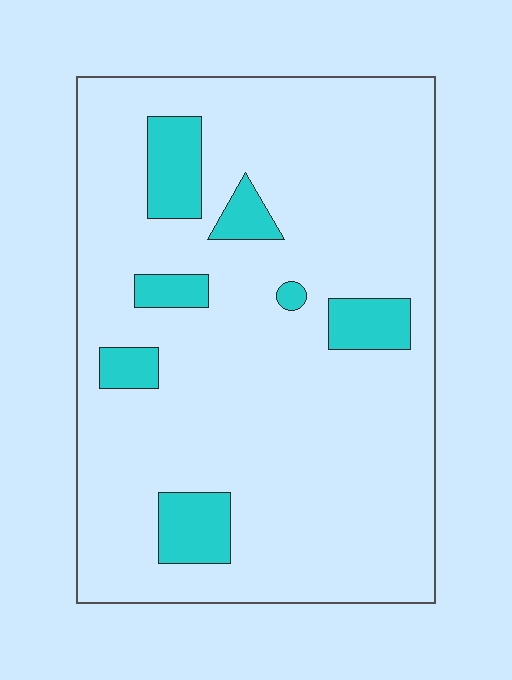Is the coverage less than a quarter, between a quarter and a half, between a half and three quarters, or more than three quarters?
Less than a quarter.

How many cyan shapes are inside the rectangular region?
7.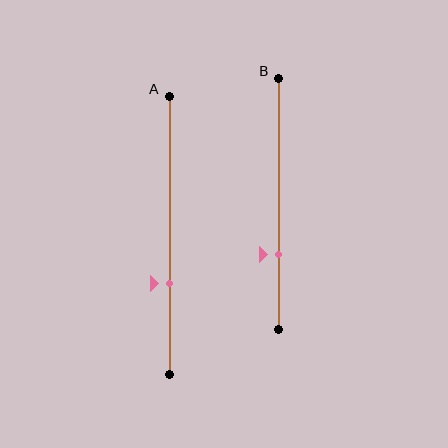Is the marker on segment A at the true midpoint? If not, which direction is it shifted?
No, the marker on segment A is shifted downward by about 17% of the segment length.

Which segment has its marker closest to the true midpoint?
Segment A has its marker closest to the true midpoint.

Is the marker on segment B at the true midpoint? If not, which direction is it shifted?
No, the marker on segment B is shifted downward by about 20% of the segment length.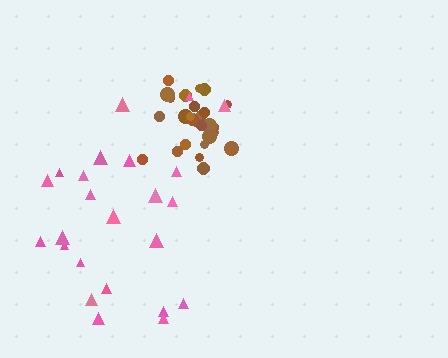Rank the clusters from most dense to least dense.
brown, pink.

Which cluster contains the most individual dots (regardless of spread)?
Brown (27).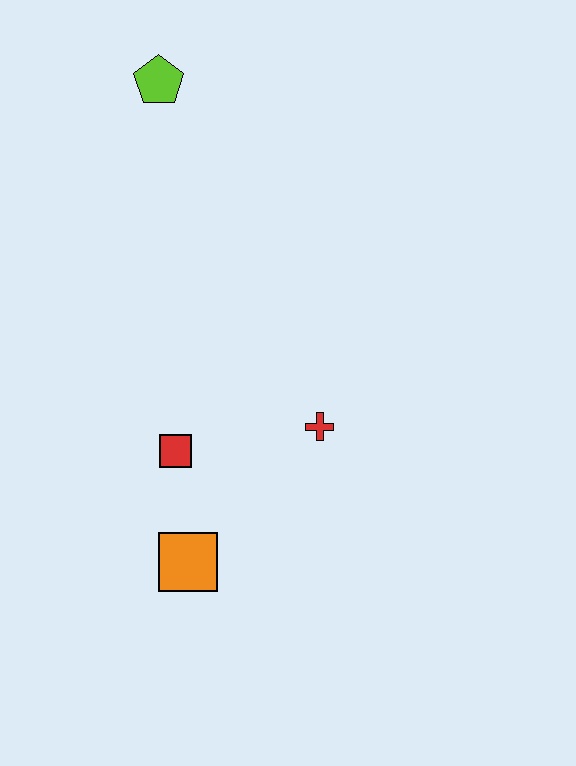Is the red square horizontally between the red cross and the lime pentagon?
Yes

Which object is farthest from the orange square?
The lime pentagon is farthest from the orange square.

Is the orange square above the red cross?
No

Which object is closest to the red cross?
The red square is closest to the red cross.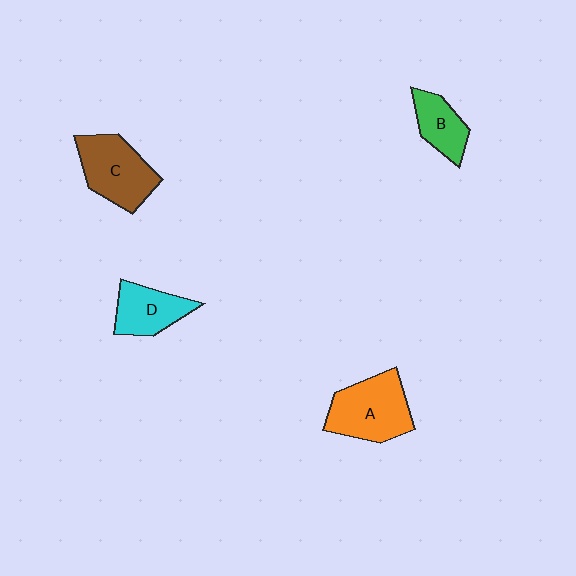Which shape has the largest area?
Shape A (orange).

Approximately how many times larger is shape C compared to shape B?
Approximately 1.7 times.